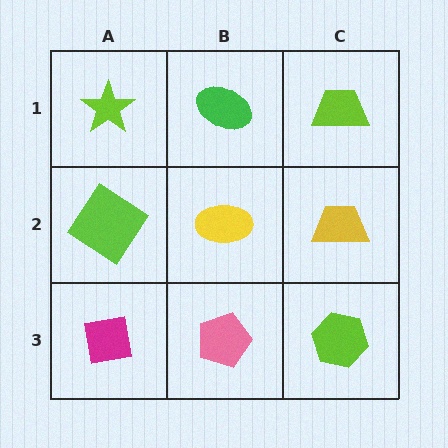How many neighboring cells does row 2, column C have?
3.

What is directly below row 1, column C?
A yellow trapezoid.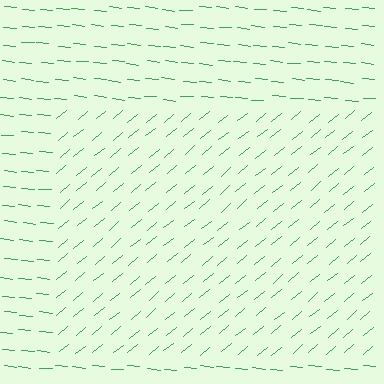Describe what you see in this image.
The image is filled with small green line segments. A rectangle region in the image has lines oriented differently from the surrounding lines, creating a visible texture boundary.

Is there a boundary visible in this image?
Yes, there is a texture boundary formed by a change in line orientation.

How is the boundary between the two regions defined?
The boundary is defined purely by a change in line orientation (approximately 45 degrees difference). All lines are the same color and thickness.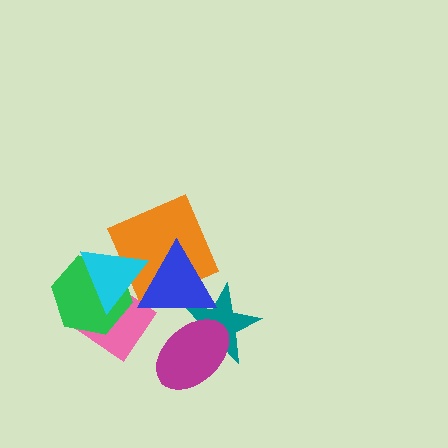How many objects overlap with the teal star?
2 objects overlap with the teal star.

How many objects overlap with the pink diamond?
3 objects overlap with the pink diamond.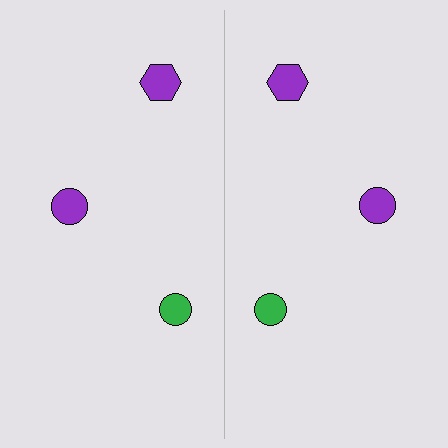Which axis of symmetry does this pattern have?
The pattern has a vertical axis of symmetry running through the center of the image.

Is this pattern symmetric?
Yes, this pattern has bilateral (reflection) symmetry.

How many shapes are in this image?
There are 6 shapes in this image.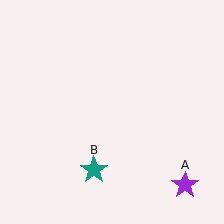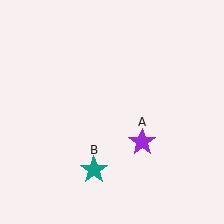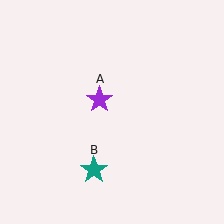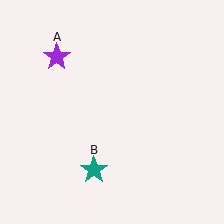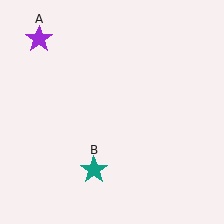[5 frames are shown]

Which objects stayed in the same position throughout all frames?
Teal star (object B) remained stationary.